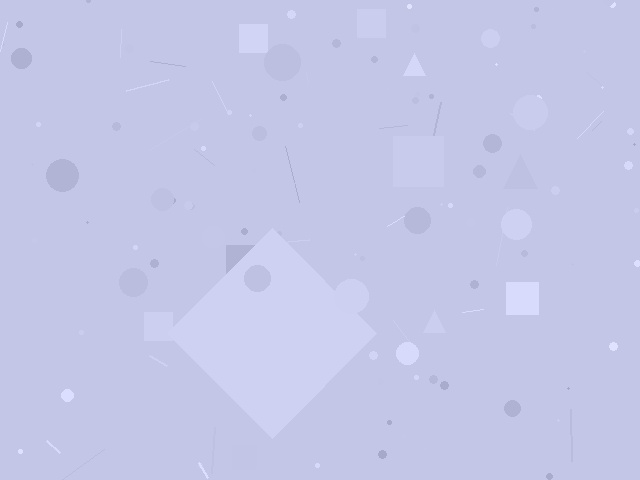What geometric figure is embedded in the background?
A diamond is embedded in the background.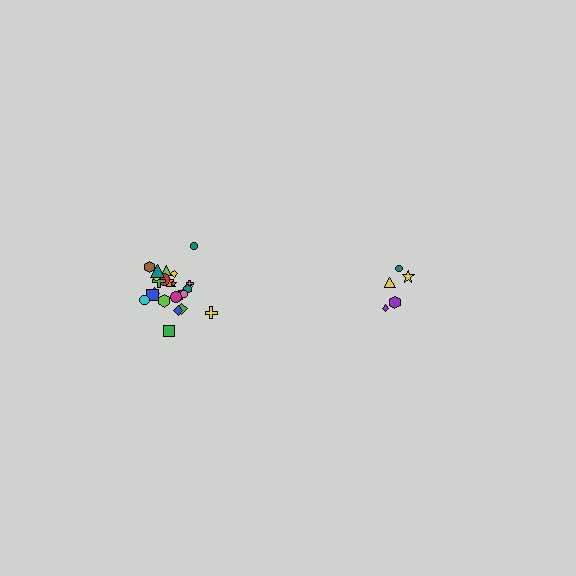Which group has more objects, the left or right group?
The left group.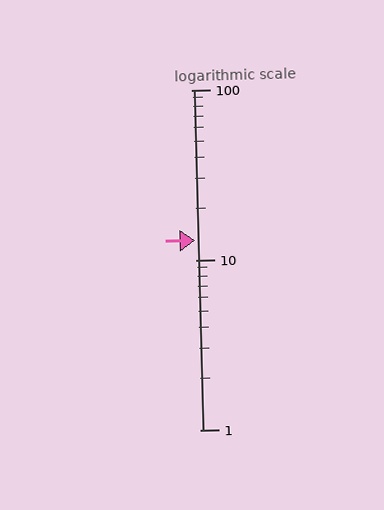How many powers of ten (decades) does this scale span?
The scale spans 2 decades, from 1 to 100.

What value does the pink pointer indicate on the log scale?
The pointer indicates approximately 13.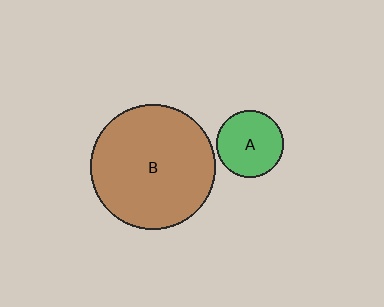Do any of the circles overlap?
No, none of the circles overlap.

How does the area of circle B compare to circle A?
Approximately 3.5 times.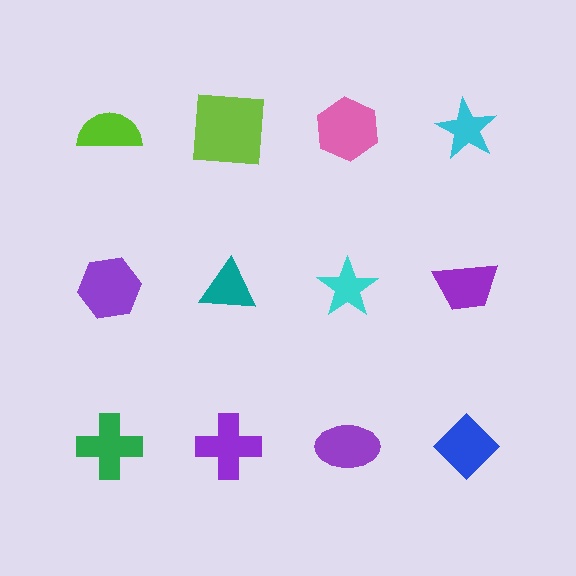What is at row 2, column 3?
A cyan star.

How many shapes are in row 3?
4 shapes.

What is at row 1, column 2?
A lime square.